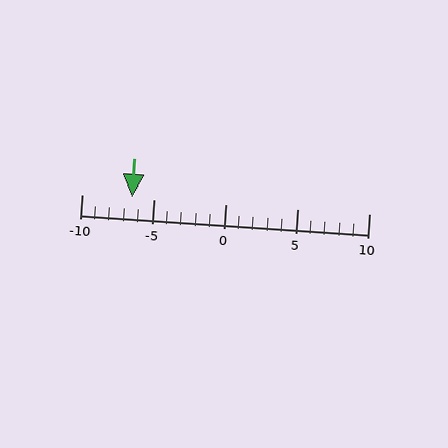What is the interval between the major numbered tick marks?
The major tick marks are spaced 5 units apart.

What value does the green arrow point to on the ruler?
The green arrow points to approximately -6.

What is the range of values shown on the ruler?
The ruler shows values from -10 to 10.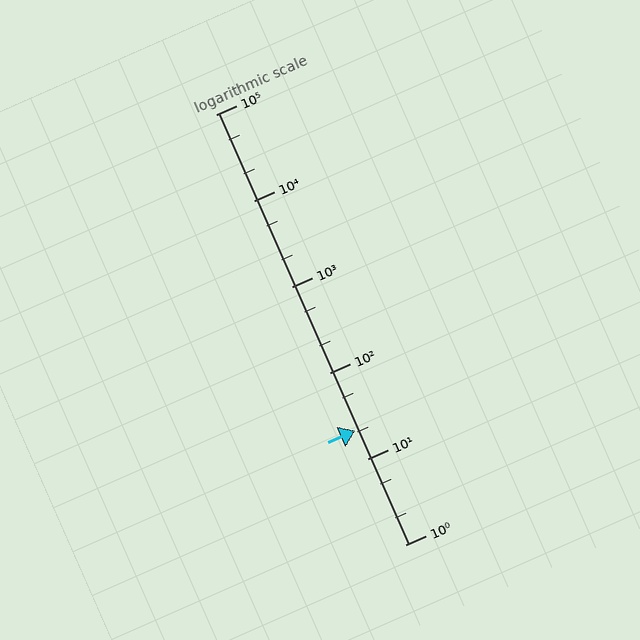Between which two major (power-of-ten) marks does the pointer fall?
The pointer is between 10 and 100.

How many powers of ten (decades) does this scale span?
The scale spans 5 decades, from 1 to 100000.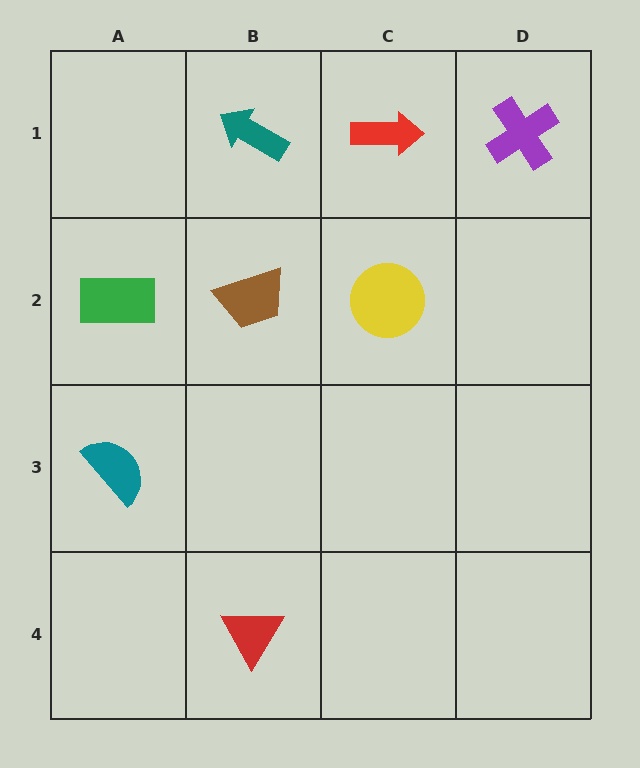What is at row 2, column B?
A brown trapezoid.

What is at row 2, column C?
A yellow circle.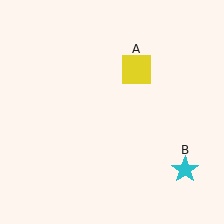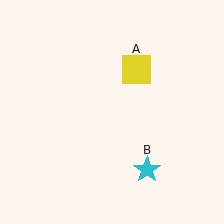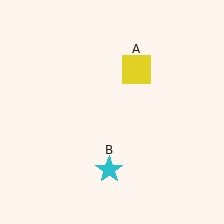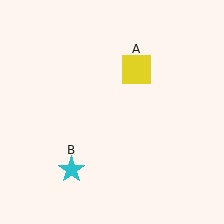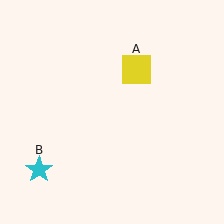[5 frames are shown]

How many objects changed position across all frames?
1 object changed position: cyan star (object B).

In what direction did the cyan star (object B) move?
The cyan star (object B) moved left.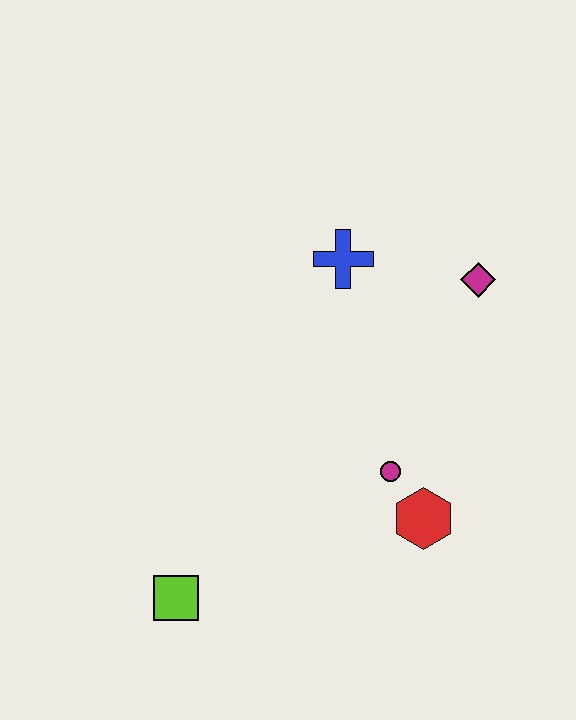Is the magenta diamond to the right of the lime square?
Yes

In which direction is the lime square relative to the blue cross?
The lime square is below the blue cross.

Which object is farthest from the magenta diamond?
The lime square is farthest from the magenta diamond.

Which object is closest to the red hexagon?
The magenta circle is closest to the red hexagon.